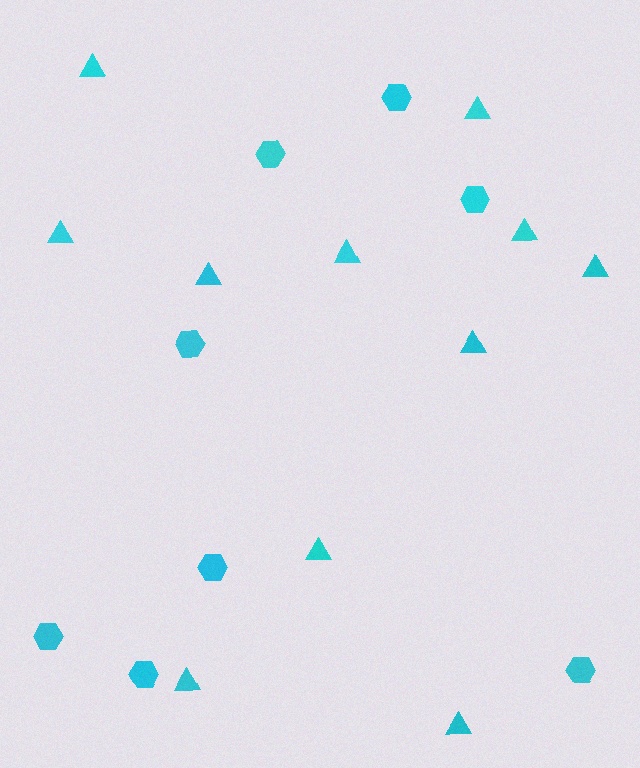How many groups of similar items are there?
There are 2 groups: one group of hexagons (8) and one group of triangles (11).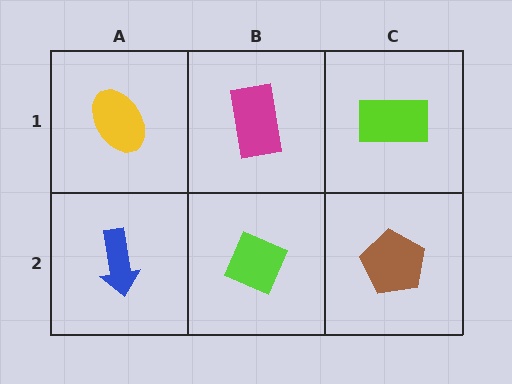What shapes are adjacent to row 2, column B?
A magenta rectangle (row 1, column B), a blue arrow (row 2, column A), a brown pentagon (row 2, column C).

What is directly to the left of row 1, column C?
A magenta rectangle.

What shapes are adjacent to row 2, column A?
A yellow ellipse (row 1, column A), a lime diamond (row 2, column B).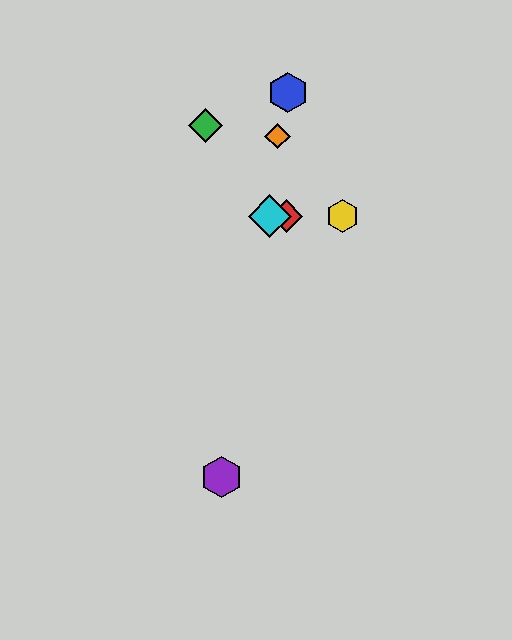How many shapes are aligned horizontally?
3 shapes (the red diamond, the yellow hexagon, the cyan diamond) are aligned horizontally.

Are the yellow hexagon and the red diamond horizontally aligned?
Yes, both are at y≈216.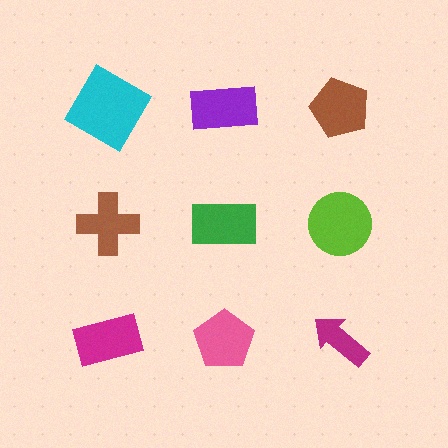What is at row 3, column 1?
A magenta rectangle.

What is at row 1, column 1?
A cyan diamond.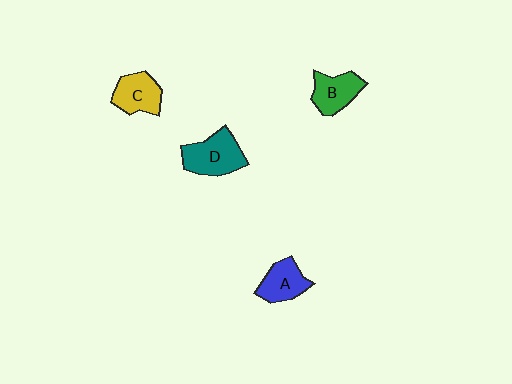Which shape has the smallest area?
Shape A (blue).